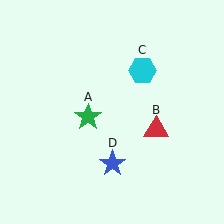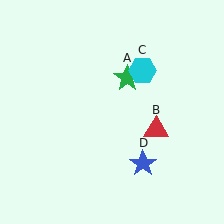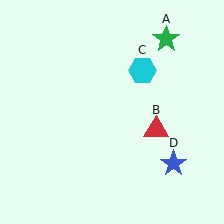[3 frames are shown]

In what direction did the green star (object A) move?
The green star (object A) moved up and to the right.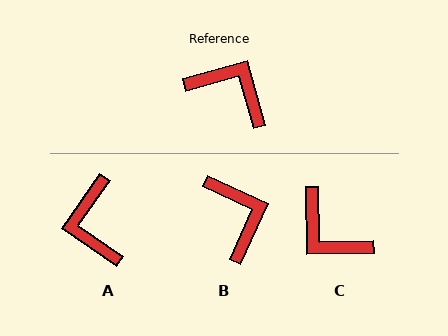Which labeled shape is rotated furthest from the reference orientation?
C, about 165 degrees away.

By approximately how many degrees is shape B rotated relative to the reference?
Approximately 40 degrees clockwise.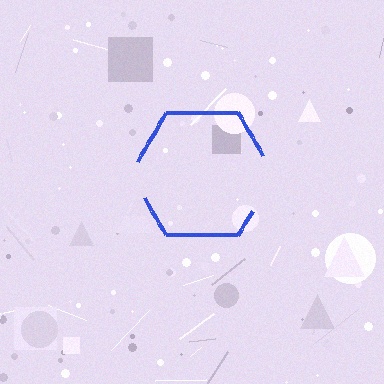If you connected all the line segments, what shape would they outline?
They would outline a hexagon.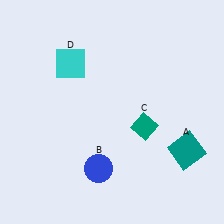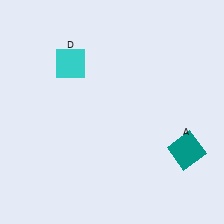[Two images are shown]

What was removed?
The blue circle (B), the teal diamond (C) were removed in Image 2.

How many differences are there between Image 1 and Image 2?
There are 2 differences between the two images.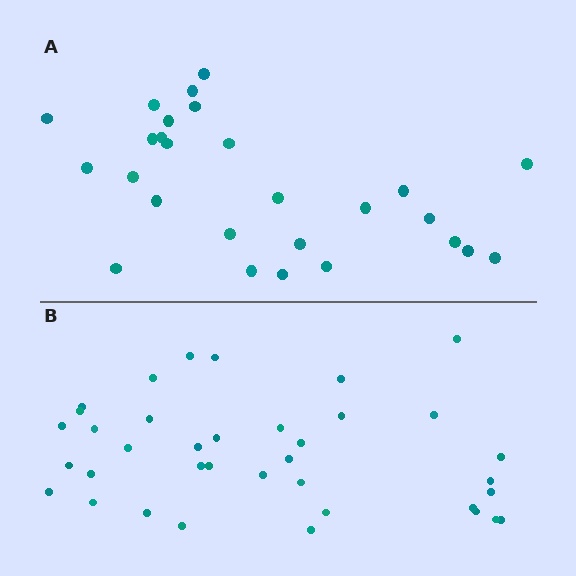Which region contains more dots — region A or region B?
Region B (the bottom region) has more dots.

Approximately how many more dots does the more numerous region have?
Region B has roughly 10 or so more dots than region A.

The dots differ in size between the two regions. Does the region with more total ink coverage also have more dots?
No. Region A has more total ink coverage because its dots are larger, but region B actually contains more individual dots. Total area can be misleading — the number of items is what matters here.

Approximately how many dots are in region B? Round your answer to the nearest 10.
About 40 dots. (The exact count is 37, which rounds to 40.)